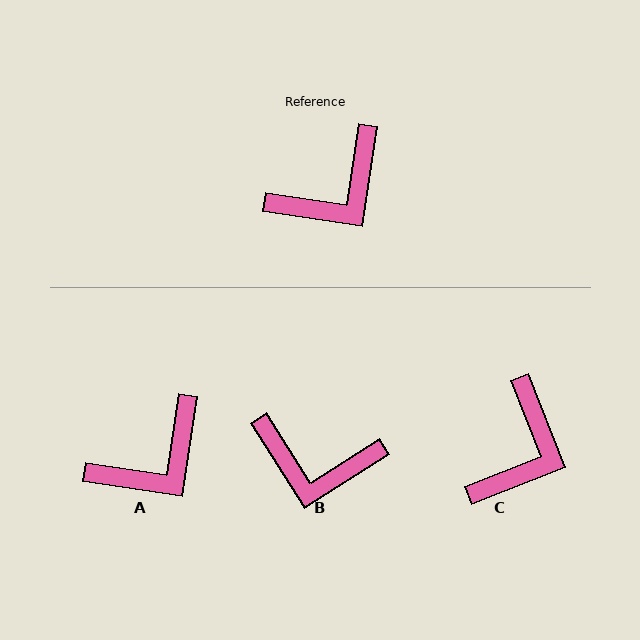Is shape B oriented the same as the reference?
No, it is off by about 49 degrees.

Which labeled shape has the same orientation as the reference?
A.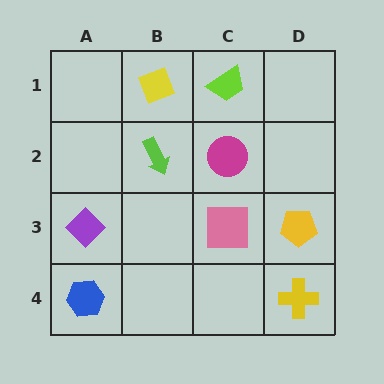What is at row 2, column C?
A magenta circle.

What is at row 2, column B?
A lime arrow.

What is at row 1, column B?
A yellow diamond.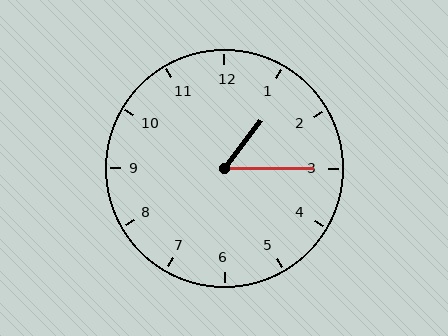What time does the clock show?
1:15.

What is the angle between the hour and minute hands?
Approximately 52 degrees.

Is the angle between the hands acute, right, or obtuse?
It is acute.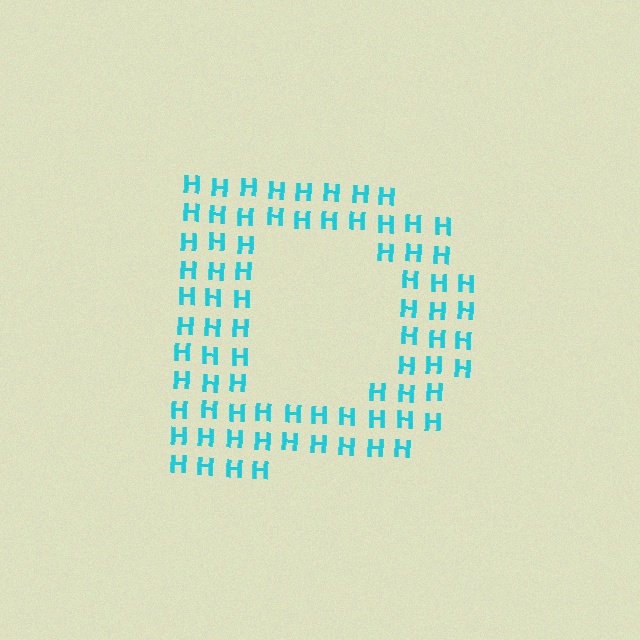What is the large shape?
The large shape is the letter D.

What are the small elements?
The small elements are letter H's.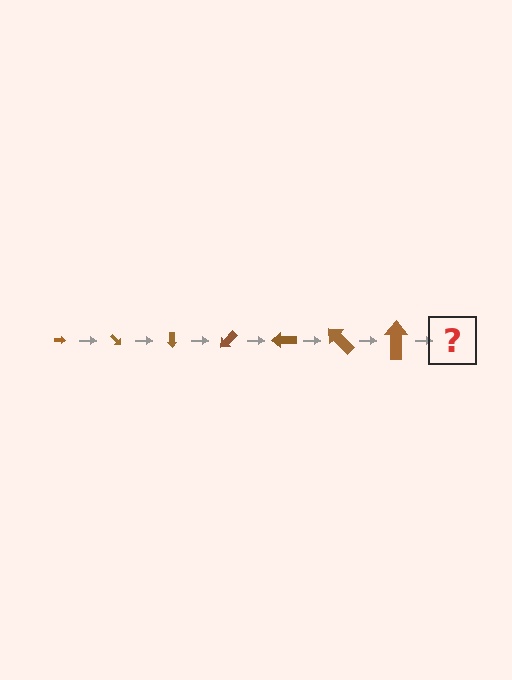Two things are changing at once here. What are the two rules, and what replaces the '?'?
The two rules are that the arrow grows larger each step and it rotates 45 degrees each step. The '?' should be an arrow, larger than the previous one and rotated 315 degrees from the start.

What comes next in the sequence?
The next element should be an arrow, larger than the previous one and rotated 315 degrees from the start.